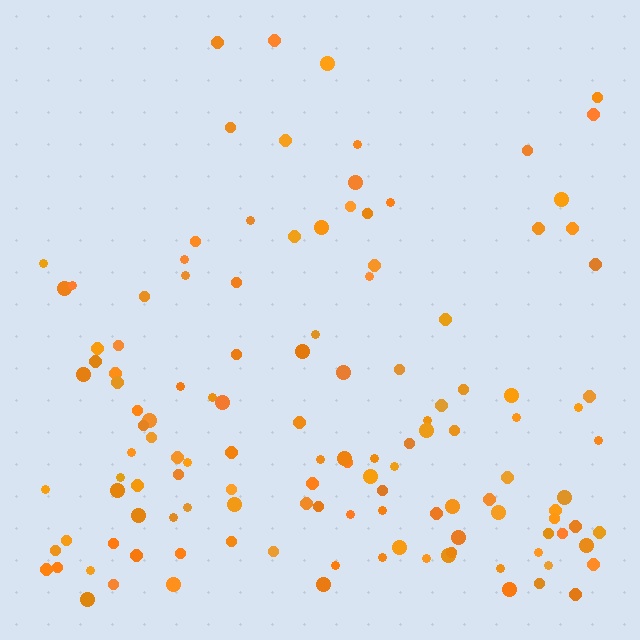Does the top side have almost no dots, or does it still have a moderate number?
Still a moderate number, just noticeably fewer than the bottom.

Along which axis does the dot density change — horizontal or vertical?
Vertical.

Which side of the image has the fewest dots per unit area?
The top.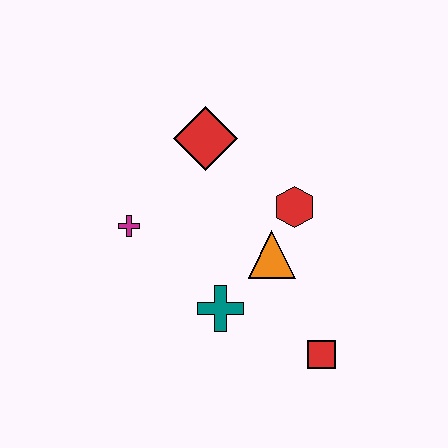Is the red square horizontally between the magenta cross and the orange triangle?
No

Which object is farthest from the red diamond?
The red square is farthest from the red diamond.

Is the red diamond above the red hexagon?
Yes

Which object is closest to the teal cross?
The orange triangle is closest to the teal cross.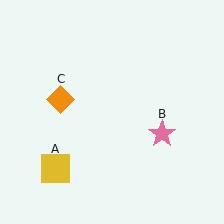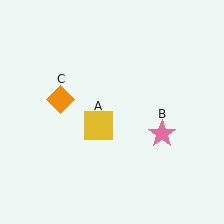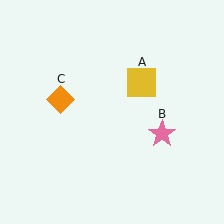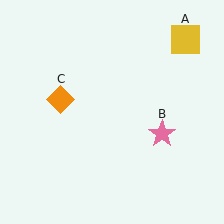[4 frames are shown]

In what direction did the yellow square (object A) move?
The yellow square (object A) moved up and to the right.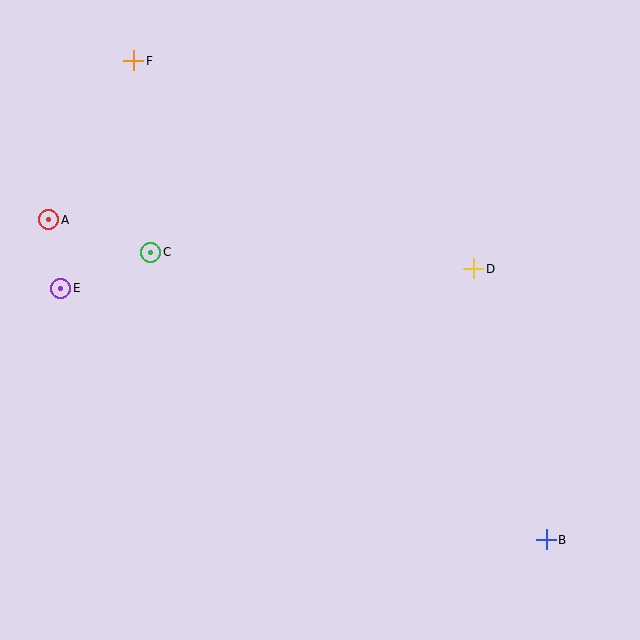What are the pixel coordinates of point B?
Point B is at (546, 540).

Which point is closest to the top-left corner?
Point F is closest to the top-left corner.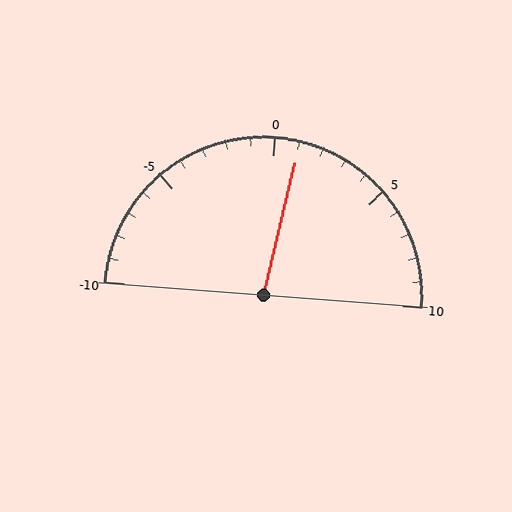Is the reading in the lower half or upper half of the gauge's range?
The reading is in the upper half of the range (-10 to 10).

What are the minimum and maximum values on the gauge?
The gauge ranges from -10 to 10.